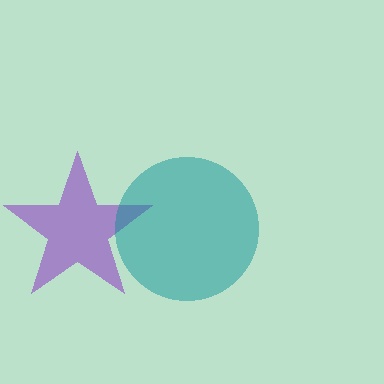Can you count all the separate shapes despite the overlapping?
Yes, there are 2 separate shapes.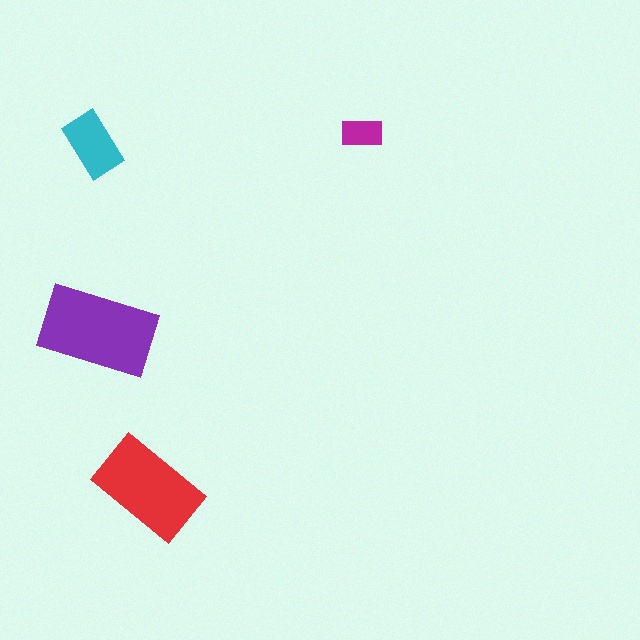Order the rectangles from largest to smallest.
the purple one, the red one, the cyan one, the magenta one.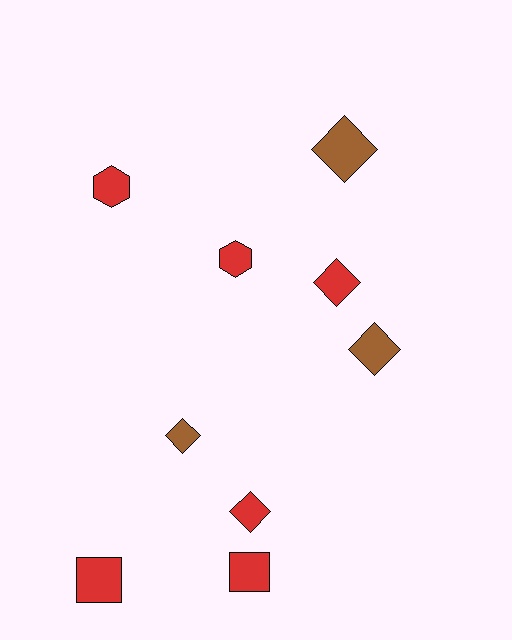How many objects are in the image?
There are 9 objects.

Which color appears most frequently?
Red, with 6 objects.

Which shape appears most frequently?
Diamond, with 5 objects.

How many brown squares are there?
There are no brown squares.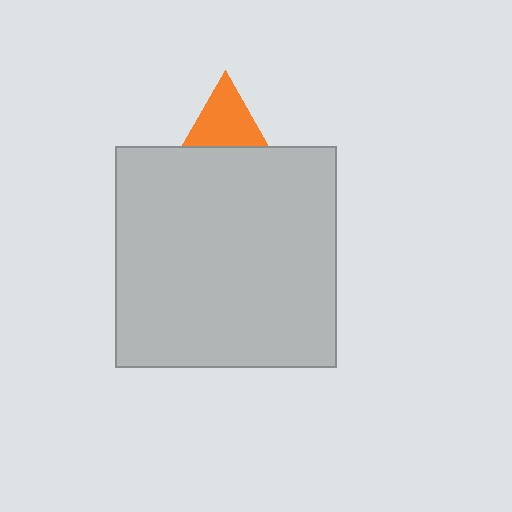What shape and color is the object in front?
The object in front is a light gray square.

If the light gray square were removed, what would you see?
You would see the complete orange triangle.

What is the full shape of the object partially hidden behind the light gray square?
The partially hidden object is an orange triangle.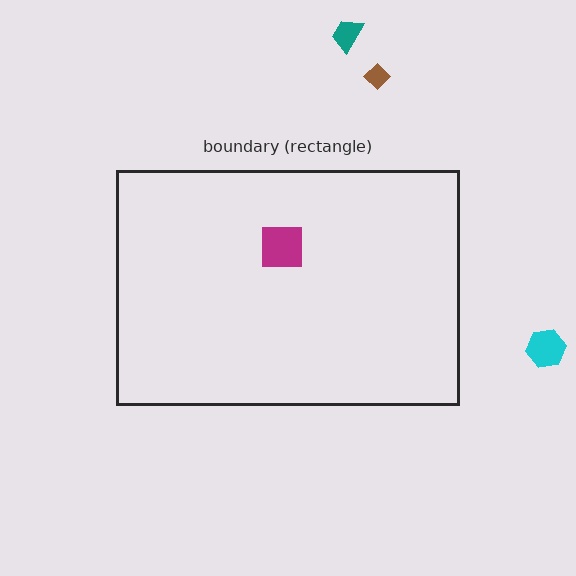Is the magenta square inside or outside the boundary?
Inside.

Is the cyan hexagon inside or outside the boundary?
Outside.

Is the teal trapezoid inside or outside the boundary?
Outside.